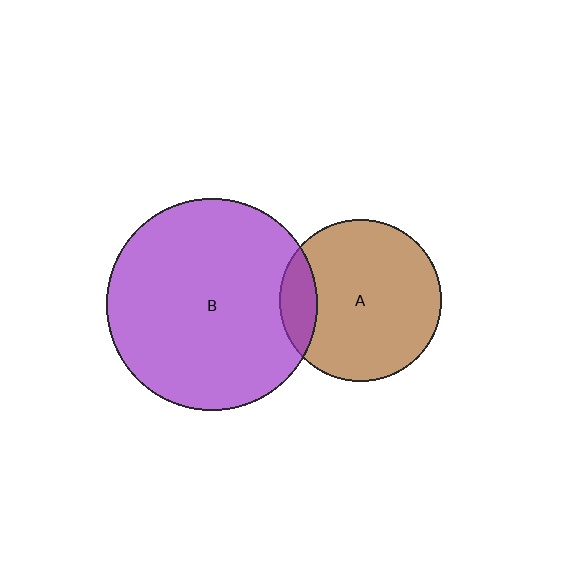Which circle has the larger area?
Circle B (purple).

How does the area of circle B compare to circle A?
Approximately 1.7 times.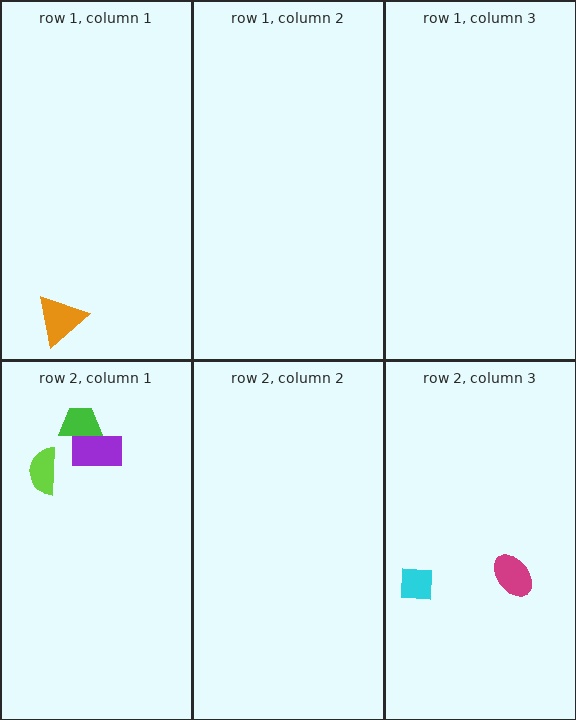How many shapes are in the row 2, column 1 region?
3.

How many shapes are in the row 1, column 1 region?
1.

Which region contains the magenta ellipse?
The row 2, column 3 region.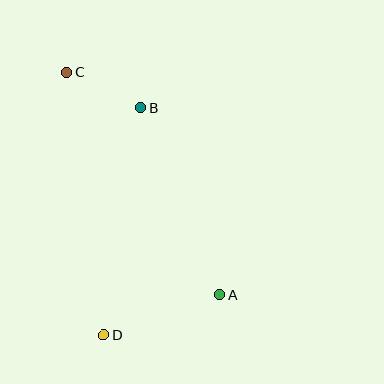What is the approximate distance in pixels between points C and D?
The distance between C and D is approximately 265 pixels.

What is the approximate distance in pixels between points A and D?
The distance between A and D is approximately 123 pixels.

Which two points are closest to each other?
Points B and C are closest to each other.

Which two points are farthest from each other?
Points A and C are farthest from each other.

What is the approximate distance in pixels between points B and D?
The distance between B and D is approximately 230 pixels.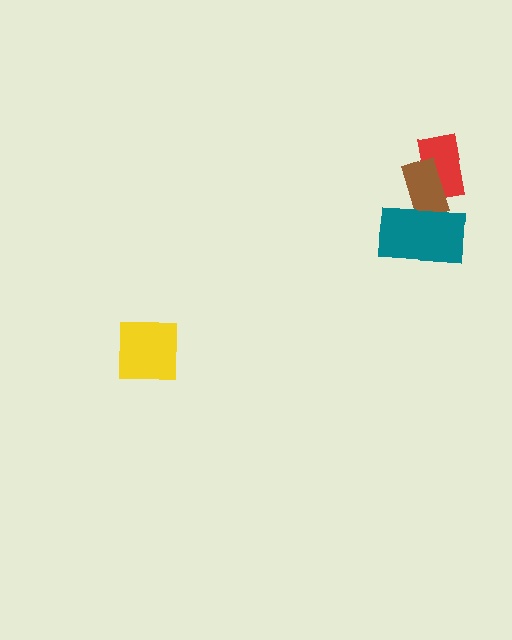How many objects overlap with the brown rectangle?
2 objects overlap with the brown rectangle.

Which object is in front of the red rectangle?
The brown rectangle is in front of the red rectangle.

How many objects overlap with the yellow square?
0 objects overlap with the yellow square.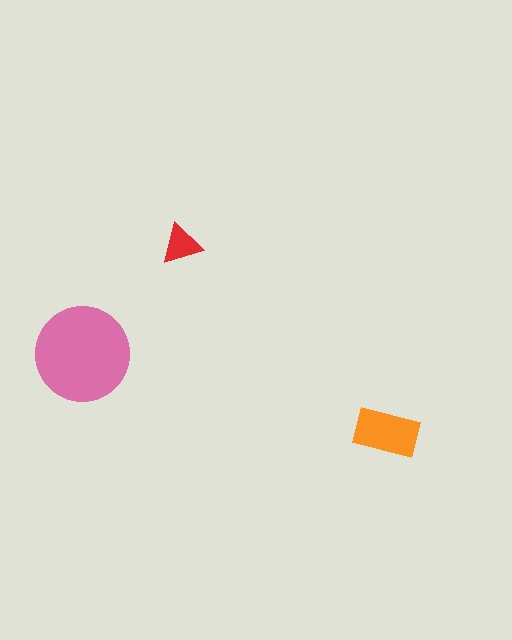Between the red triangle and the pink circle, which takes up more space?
The pink circle.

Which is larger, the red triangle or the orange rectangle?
The orange rectangle.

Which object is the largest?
The pink circle.